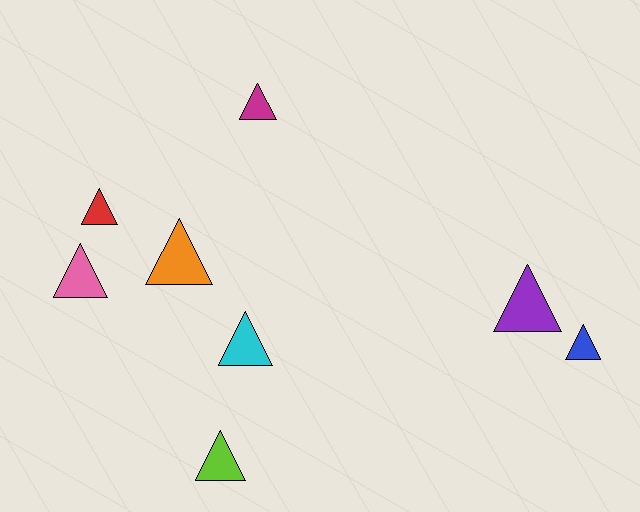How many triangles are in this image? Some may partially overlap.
There are 8 triangles.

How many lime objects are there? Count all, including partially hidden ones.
There is 1 lime object.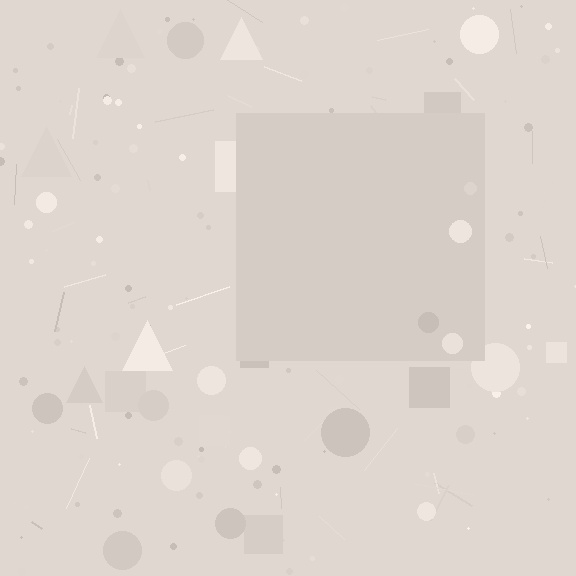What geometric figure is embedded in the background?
A square is embedded in the background.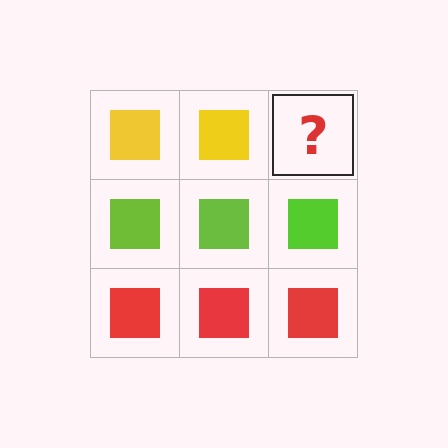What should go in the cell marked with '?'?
The missing cell should contain a yellow square.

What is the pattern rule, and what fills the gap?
The rule is that each row has a consistent color. The gap should be filled with a yellow square.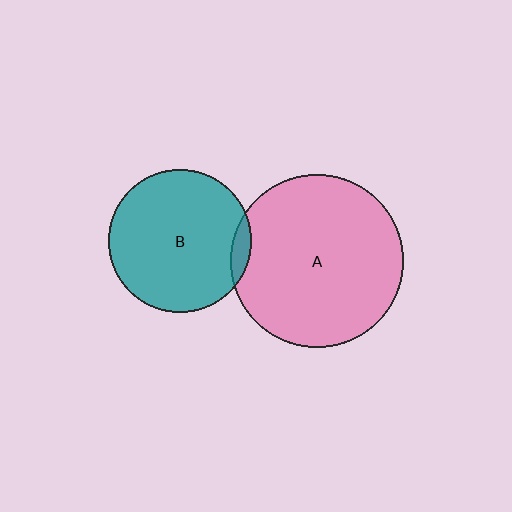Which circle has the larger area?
Circle A (pink).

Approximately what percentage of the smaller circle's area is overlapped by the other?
Approximately 5%.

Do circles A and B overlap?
Yes.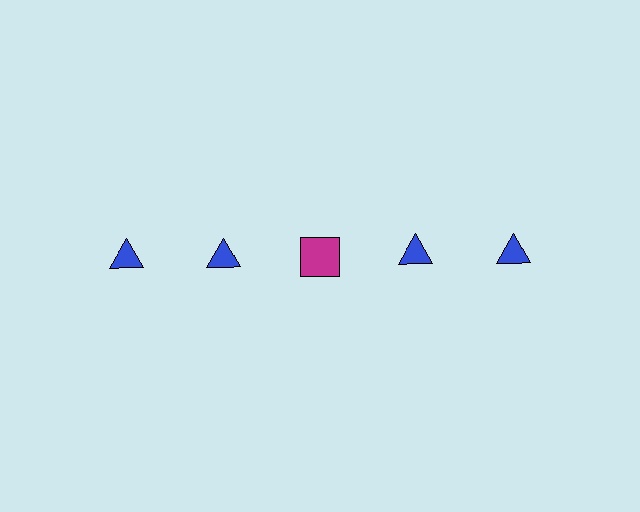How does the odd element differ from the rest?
It differs in both color (magenta instead of blue) and shape (square instead of triangle).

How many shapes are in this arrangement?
There are 5 shapes arranged in a grid pattern.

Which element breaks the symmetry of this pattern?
The magenta square in the top row, center column breaks the symmetry. All other shapes are blue triangles.